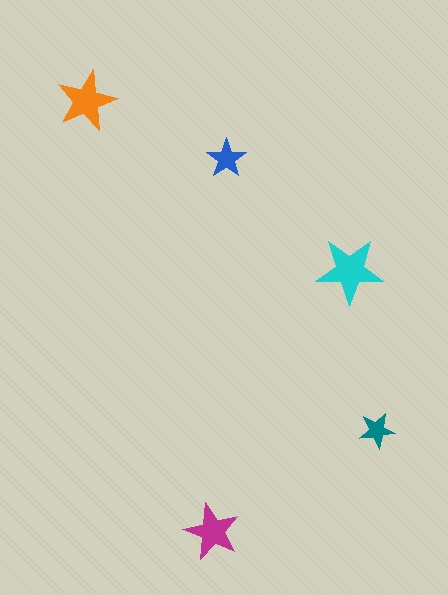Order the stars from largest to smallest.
the cyan one, the orange one, the magenta one, the blue one, the teal one.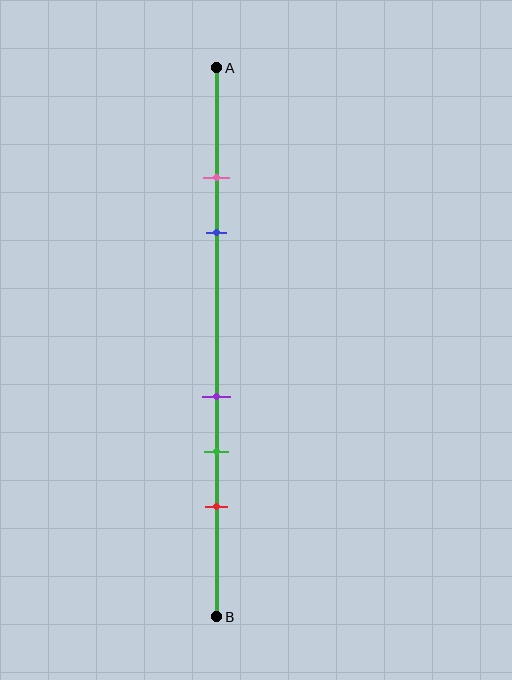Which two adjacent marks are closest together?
The pink and blue marks are the closest adjacent pair.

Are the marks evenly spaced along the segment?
No, the marks are not evenly spaced.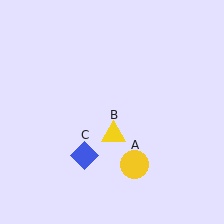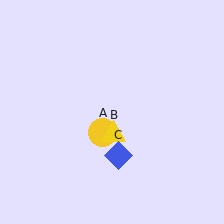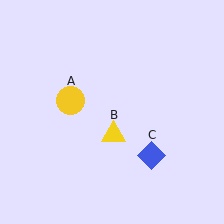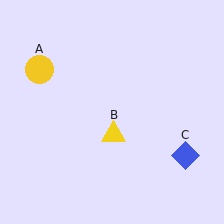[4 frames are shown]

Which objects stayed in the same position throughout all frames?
Yellow triangle (object B) remained stationary.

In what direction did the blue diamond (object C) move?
The blue diamond (object C) moved right.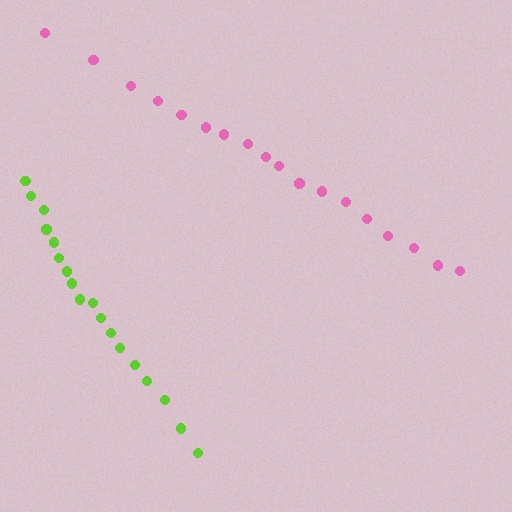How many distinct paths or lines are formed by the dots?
There are 2 distinct paths.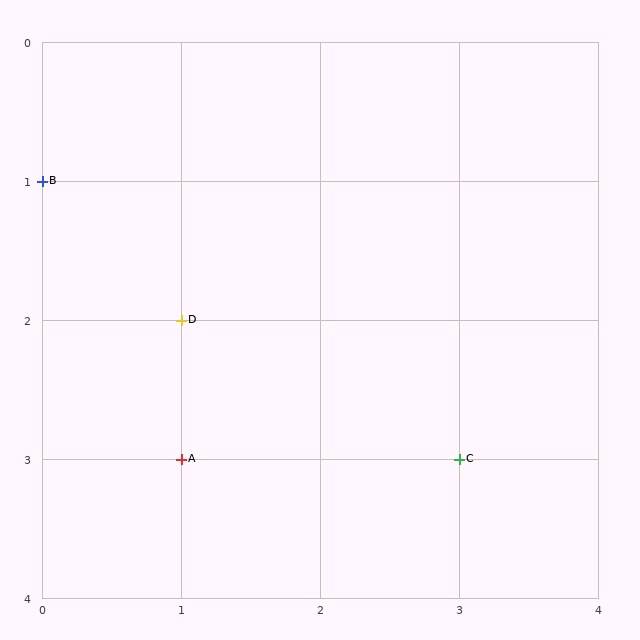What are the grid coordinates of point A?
Point A is at grid coordinates (1, 3).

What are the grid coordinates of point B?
Point B is at grid coordinates (0, 1).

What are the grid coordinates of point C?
Point C is at grid coordinates (3, 3).